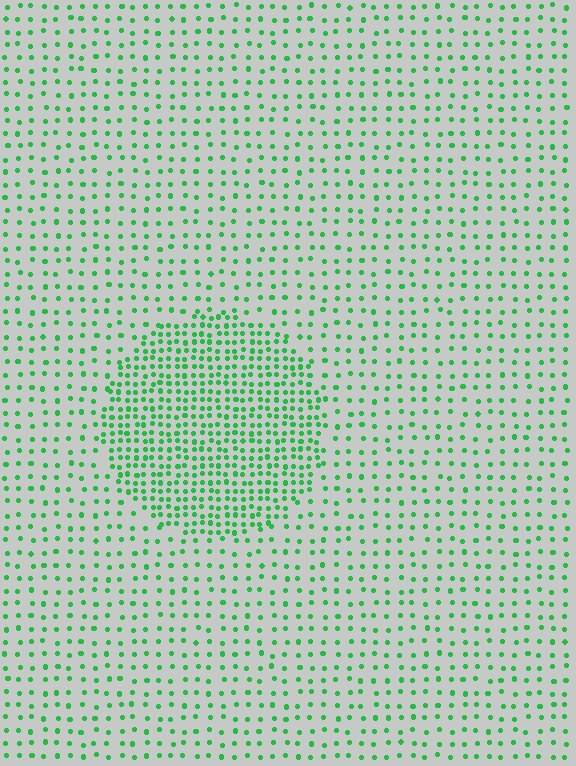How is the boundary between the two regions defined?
The boundary is defined by a change in element density (approximately 2.4x ratio). All elements are the same color, size, and shape.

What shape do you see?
I see a circle.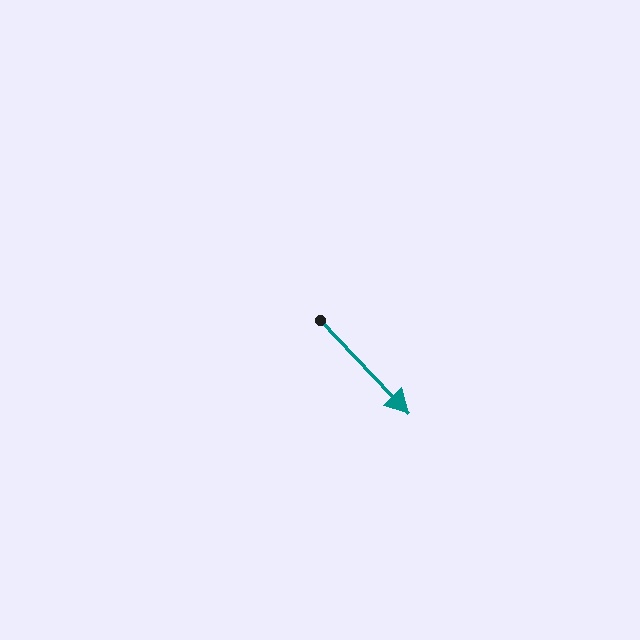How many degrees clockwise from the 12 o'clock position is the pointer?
Approximately 137 degrees.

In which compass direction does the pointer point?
Southeast.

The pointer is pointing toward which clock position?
Roughly 5 o'clock.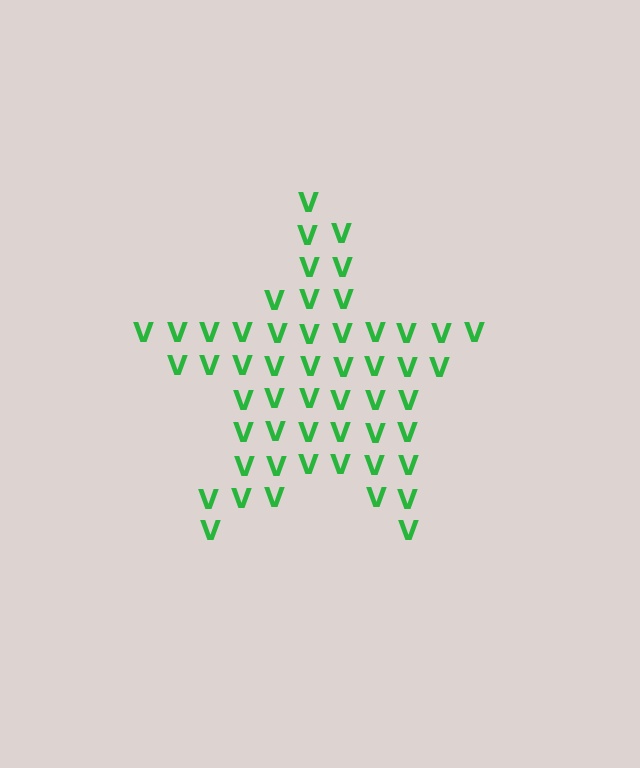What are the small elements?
The small elements are letter V's.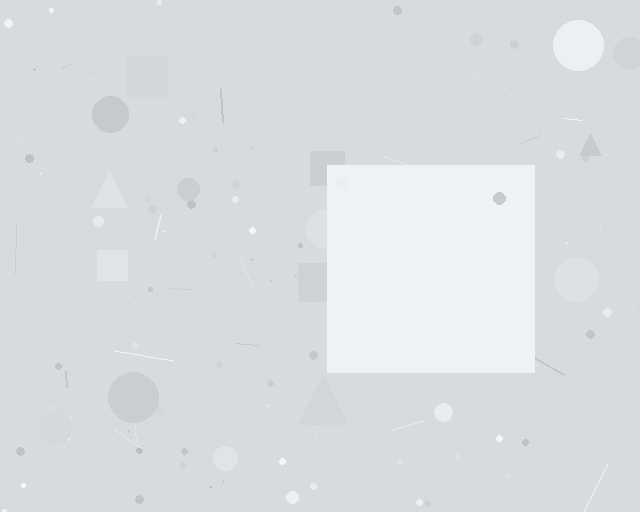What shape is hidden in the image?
A square is hidden in the image.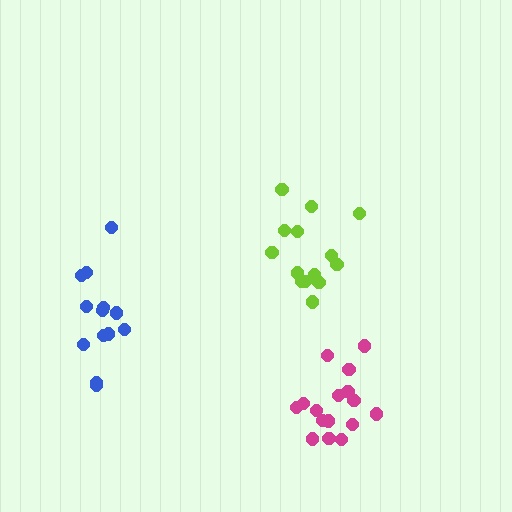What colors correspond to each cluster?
The clusters are colored: lime, magenta, blue.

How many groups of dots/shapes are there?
There are 3 groups.